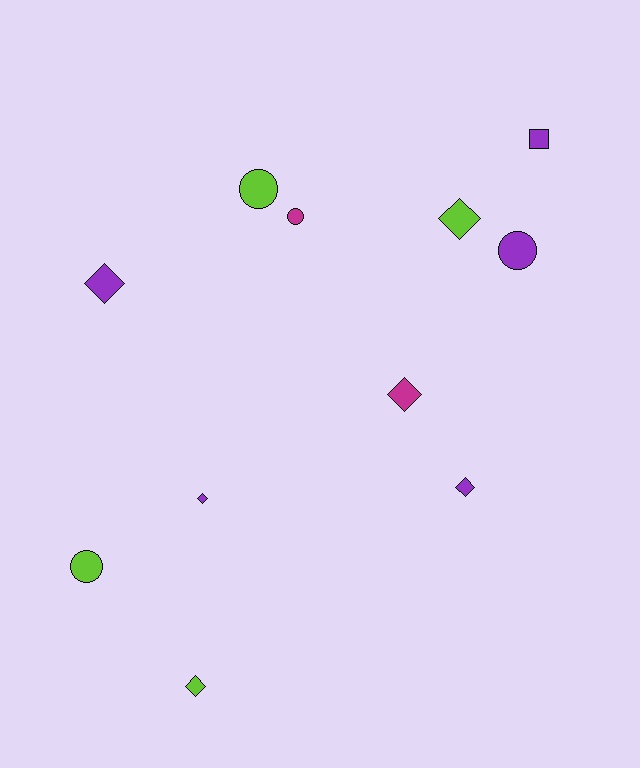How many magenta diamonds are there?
There is 1 magenta diamond.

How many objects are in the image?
There are 11 objects.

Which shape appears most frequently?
Diamond, with 6 objects.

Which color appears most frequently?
Purple, with 5 objects.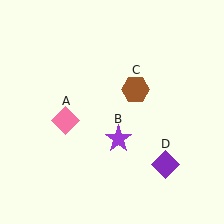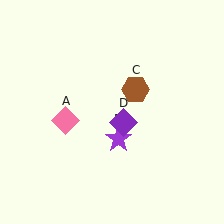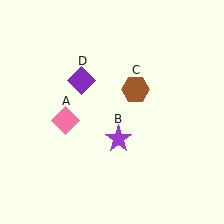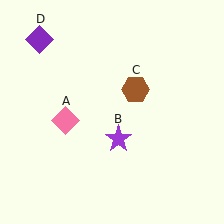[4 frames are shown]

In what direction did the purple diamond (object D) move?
The purple diamond (object D) moved up and to the left.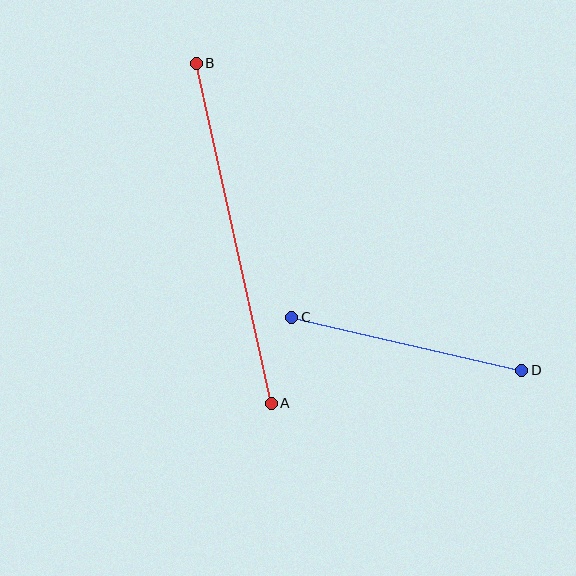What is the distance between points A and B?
The distance is approximately 348 pixels.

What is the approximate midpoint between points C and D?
The midpoint is at approximately (407, 344) pixels.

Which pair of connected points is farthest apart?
Points A and B are farthest apart.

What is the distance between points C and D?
The distance is approximately 236 pixels.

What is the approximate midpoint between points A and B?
The midpoint is at approximately (234, 233) pixels.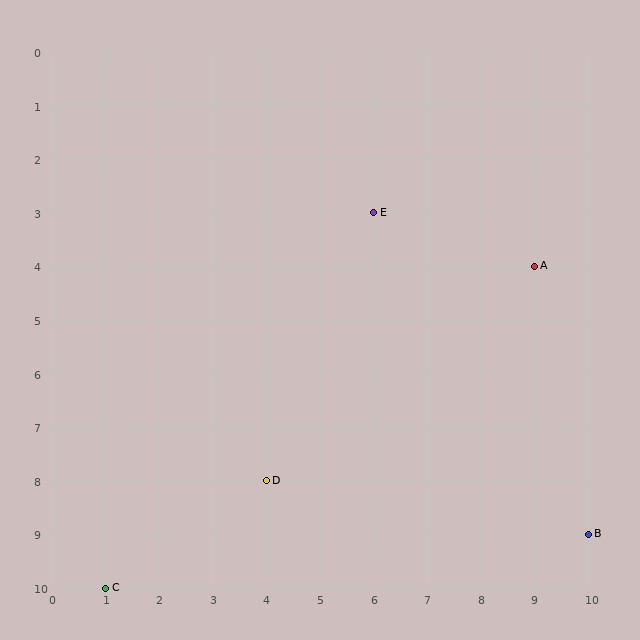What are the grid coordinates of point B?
Point B is at grid coordinates (10, 9).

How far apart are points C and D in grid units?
Points C and D are 3 columns and 2 rows apart (about 3.6 grid units diagonally).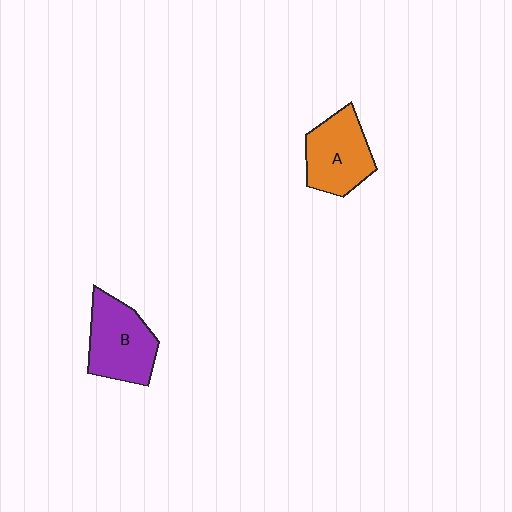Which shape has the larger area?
Shape B (purple).